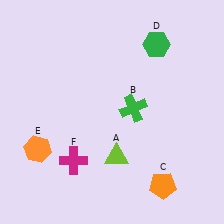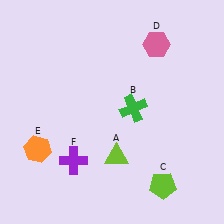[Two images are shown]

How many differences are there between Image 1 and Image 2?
There are 3 differences between the two images.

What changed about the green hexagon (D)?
In Image 1, D is green. In Image 2, it changed to pink.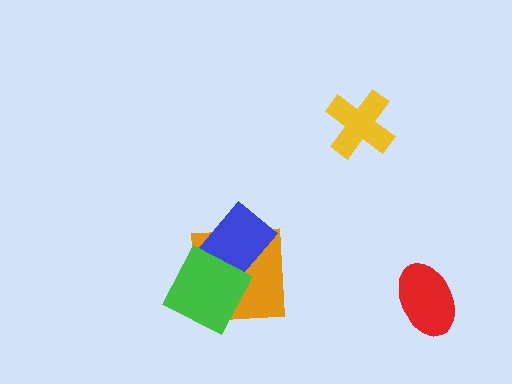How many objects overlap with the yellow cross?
0 objects overlap with the yellow cross.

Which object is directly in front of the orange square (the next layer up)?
The blue rectangle is directly in front of the orange square.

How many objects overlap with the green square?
2 objects overlap with the green square.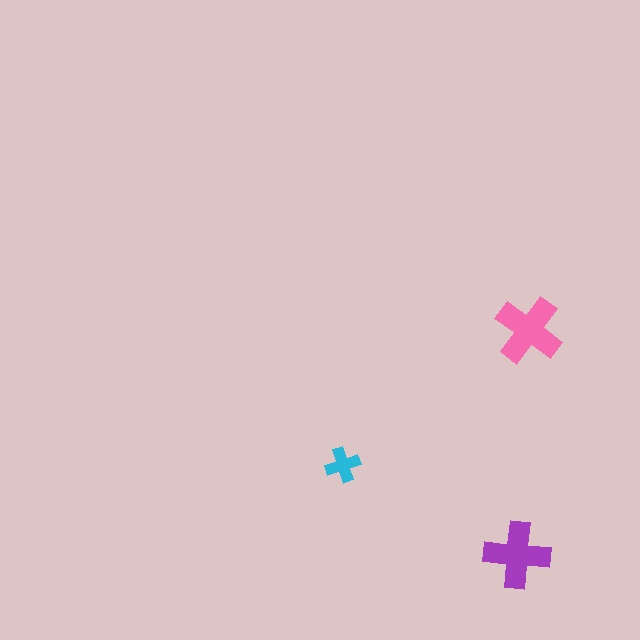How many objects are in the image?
There are 3 objects in the image.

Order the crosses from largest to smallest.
the pink one, the purple one, the cyan one.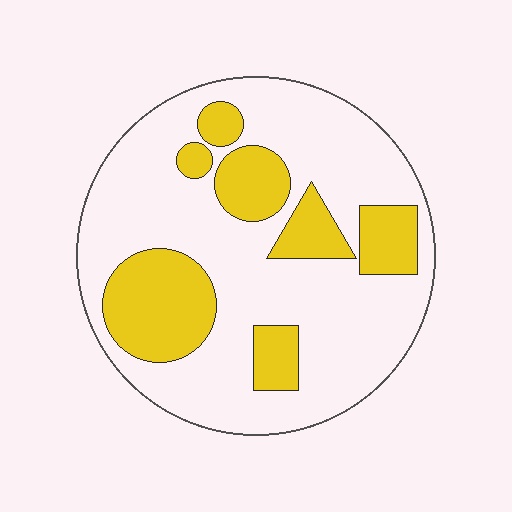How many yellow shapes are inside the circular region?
7.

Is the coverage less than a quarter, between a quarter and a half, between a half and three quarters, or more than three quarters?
Between a quarter and a half.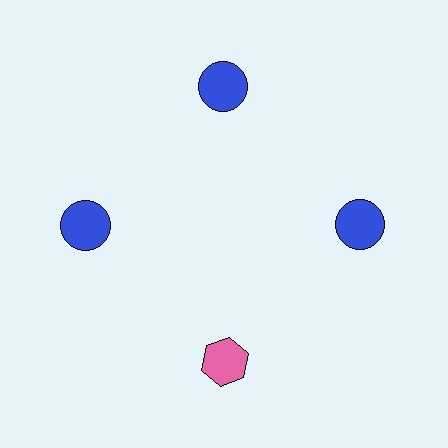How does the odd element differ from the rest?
It differs in both color (pink instead of blue) and shape (hexagon instead of circle).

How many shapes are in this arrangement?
There are 4 shapes arranged in a ring pattern.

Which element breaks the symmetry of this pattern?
The pink hexagon at roughly the 6 o'clock position breaks the symmetry. All other shapes are blue circles.